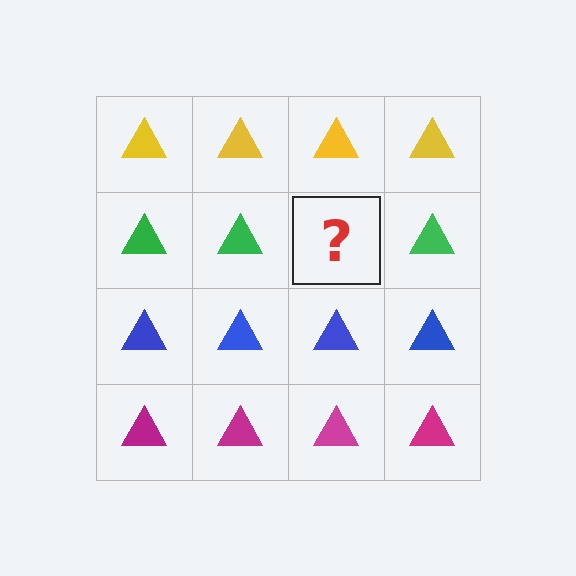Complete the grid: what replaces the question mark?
The question mark should be replaced with a green triangle.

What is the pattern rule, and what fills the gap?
The rule is that each row has a consistent color. The gap should be filled with a green triangle.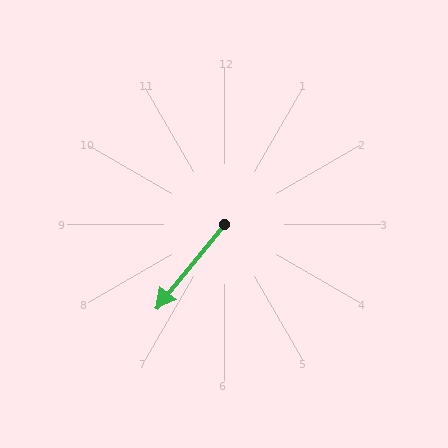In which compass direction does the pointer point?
Southwest.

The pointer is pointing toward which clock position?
Roughly 7 o'clock.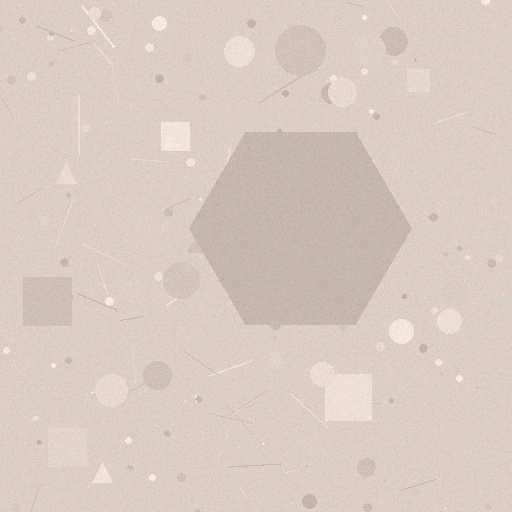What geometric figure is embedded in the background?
A hexagon is embedded in the background.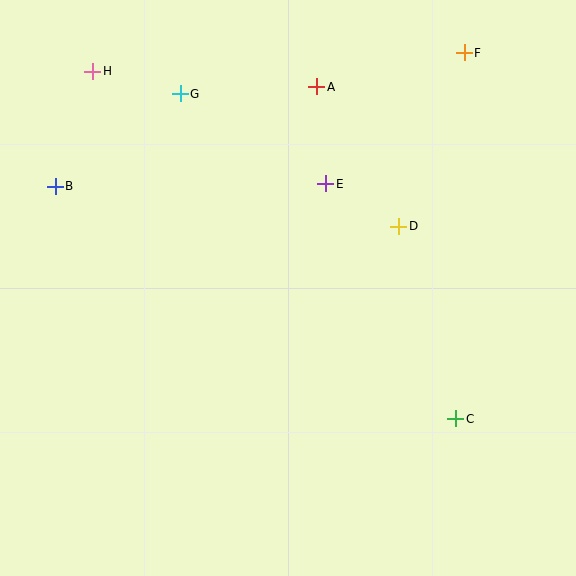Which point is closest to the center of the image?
Point E at (326, 184) is closest to the center.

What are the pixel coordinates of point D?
Point D is at (399, 226).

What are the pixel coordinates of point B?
Point B is at (55, 186).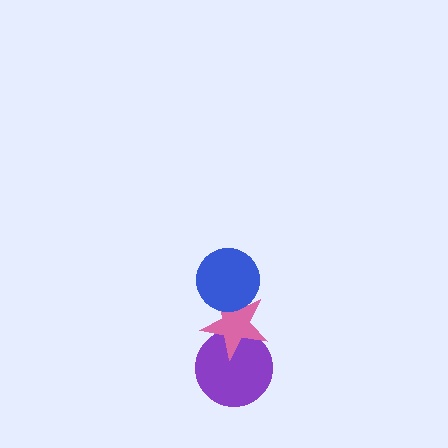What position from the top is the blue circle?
The blue circle is 1st from the top.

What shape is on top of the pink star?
The blue circle is on top of the pink star.